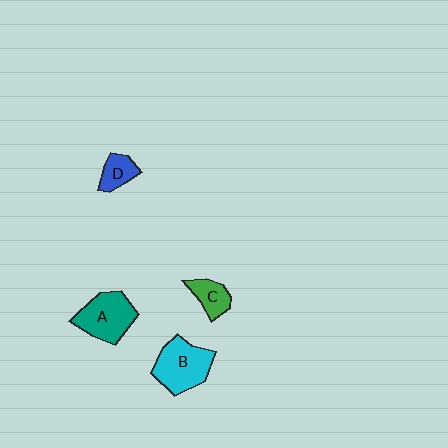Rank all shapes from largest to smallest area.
From largest to smallest: B (cyan), A (teal), C (green), D (blue).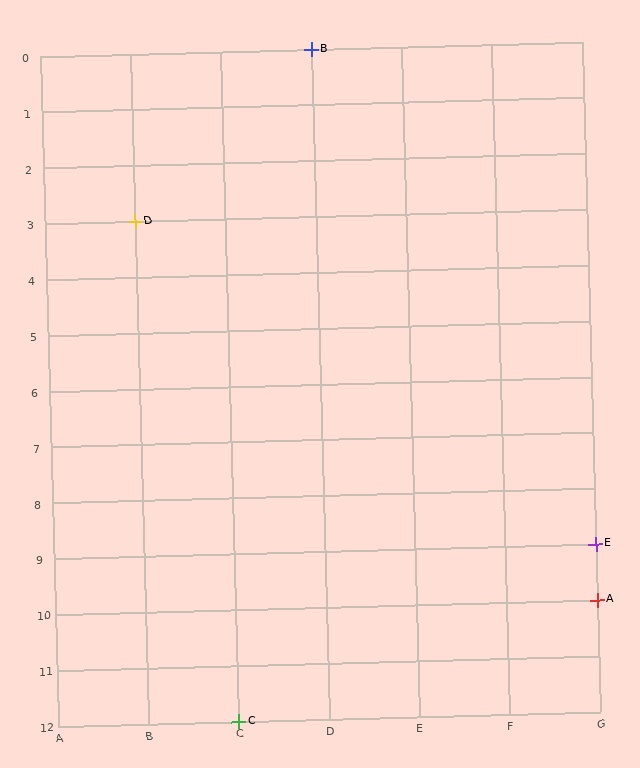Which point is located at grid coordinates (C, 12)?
Point C is at (C, 12).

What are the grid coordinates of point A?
Point A is at grid coordinates (G, 10).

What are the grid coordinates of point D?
Point D is at grid coordinates (B, 3).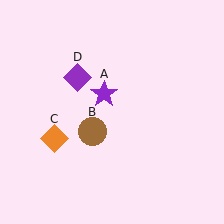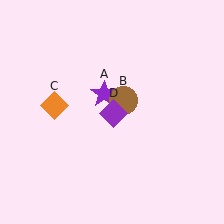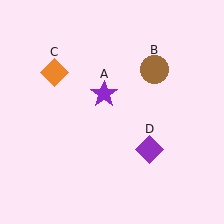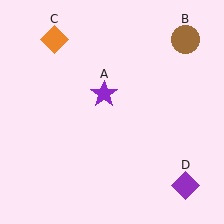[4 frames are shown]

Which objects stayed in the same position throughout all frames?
Purple star (object A) remained stationary.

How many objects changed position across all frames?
3 objects changed position: brown circle (object B), orange diamond (object C), purple diamond (object D).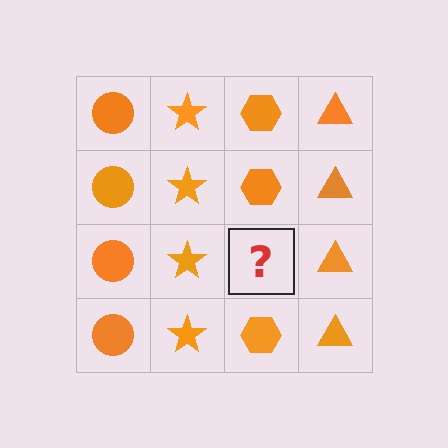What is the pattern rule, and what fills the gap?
The rule is that each column has a consistent shape. The gap should be filled with an orange hexagon.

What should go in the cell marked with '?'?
The missing cell should contain an orange hexagon.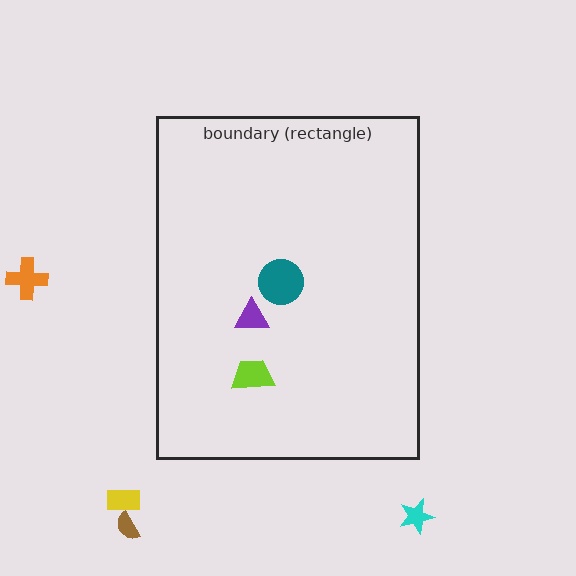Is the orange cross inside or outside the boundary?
Outside.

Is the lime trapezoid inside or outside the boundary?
Inside.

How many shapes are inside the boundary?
3 inside, 4 outside.